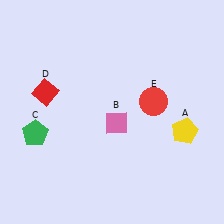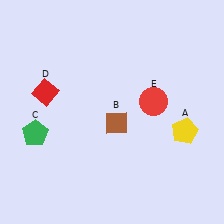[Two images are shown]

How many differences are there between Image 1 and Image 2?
There is 1 difference between the two images.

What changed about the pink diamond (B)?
In Image 1, B is pink. In Image 2, it changed to brown.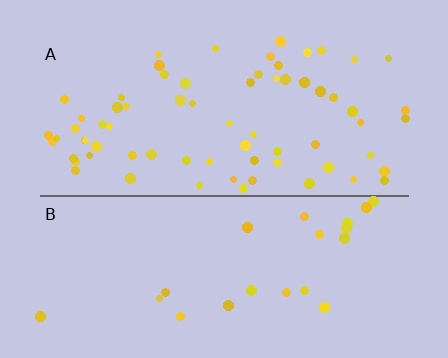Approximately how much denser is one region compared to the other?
Approximately 3.0× — region A over region B.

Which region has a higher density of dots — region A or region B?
A (the top).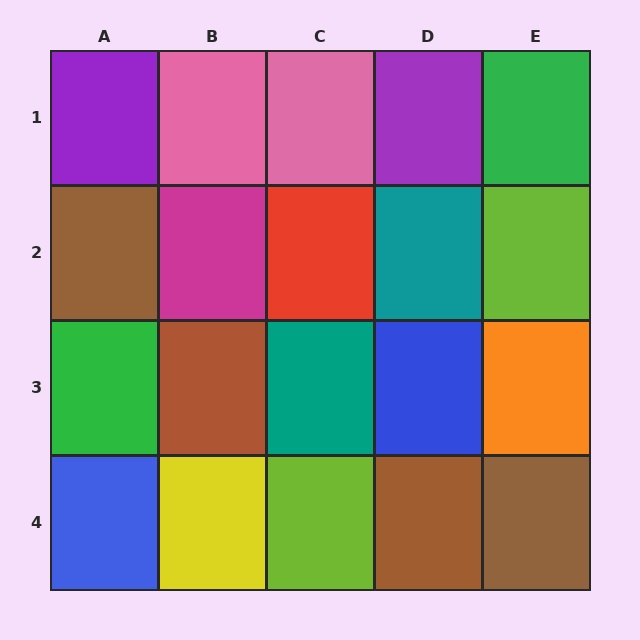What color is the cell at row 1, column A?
Purple.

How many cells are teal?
2 cells are teal.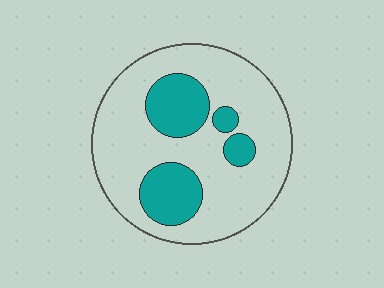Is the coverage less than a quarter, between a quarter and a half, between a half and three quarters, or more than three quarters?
Less than a quarter.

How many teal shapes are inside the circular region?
4.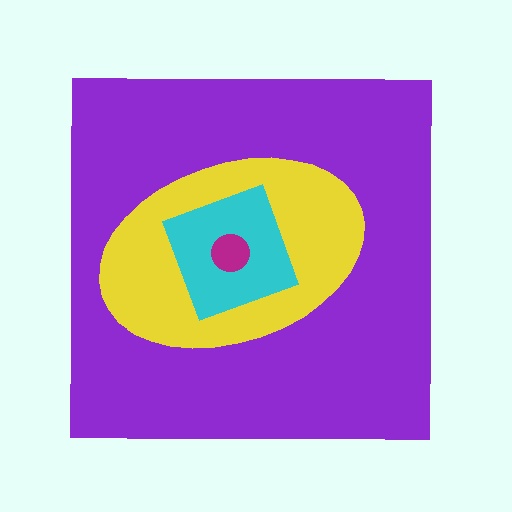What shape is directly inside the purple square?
The yellow ellipse.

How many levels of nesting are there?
4.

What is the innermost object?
The magenta circle.